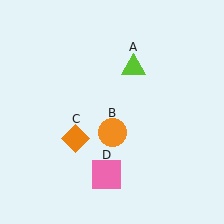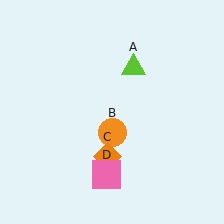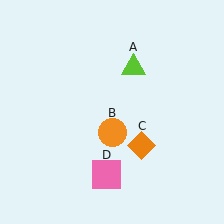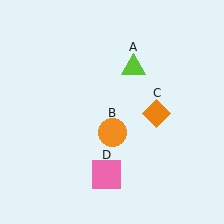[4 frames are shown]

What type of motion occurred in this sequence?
The orange diamond (object C) rotated counterclockwise around the center of the scene.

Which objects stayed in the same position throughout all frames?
Lime triangle (object A) and orange circle (object B) and pink square (object D) remained stationary.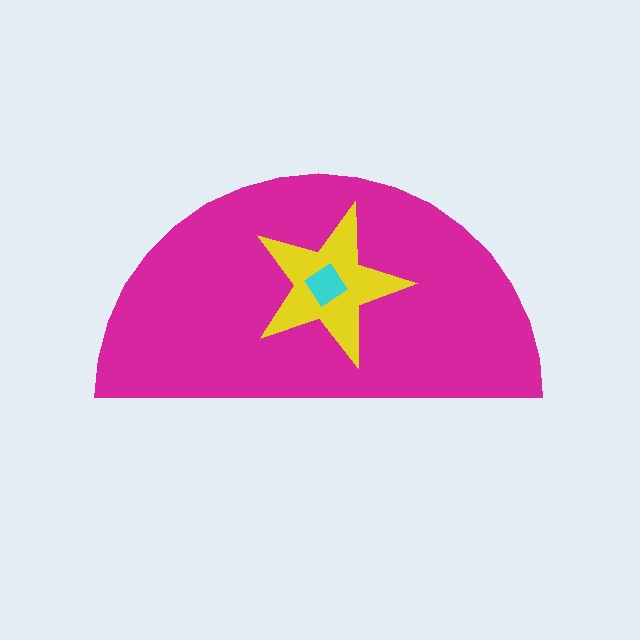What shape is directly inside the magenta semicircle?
The yellow star.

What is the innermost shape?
The cyan diamond.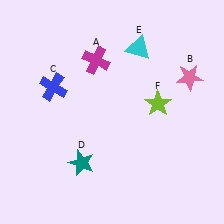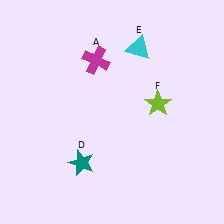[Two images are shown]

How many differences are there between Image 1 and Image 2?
There are 2 differences between the two images.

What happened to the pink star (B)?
The pink star (B) was removed in Image 2. It was in the top-right area of Image 1.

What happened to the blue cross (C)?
The blue cross (C) was removed in Image 2. It was in the top-left area of Image 1.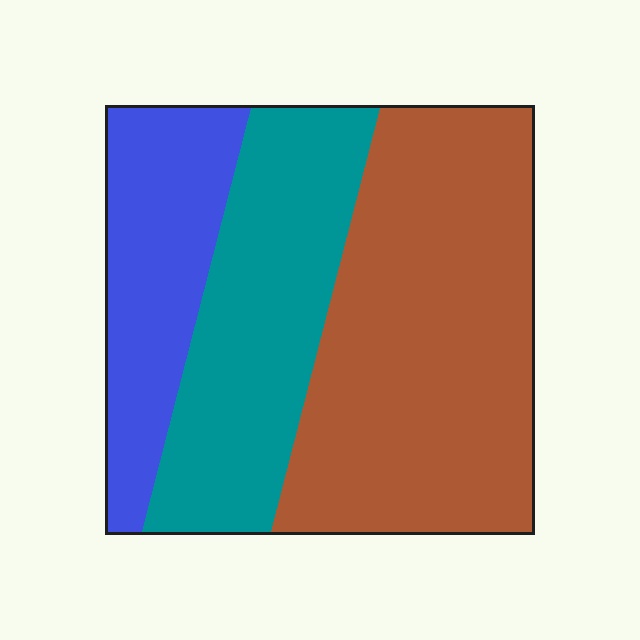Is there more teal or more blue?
Teal.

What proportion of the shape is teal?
Teal takes up about one third (1/3) of the shape.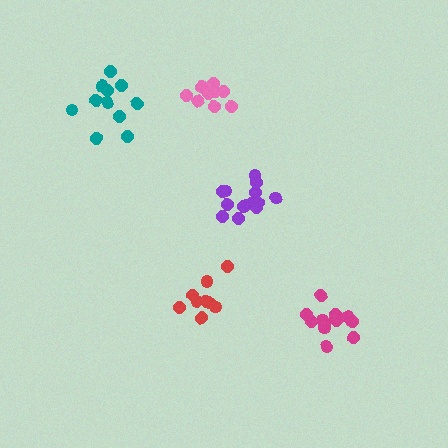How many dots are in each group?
Group 1: 10 dots, Group 2: 14 dots, Group 3: 9 dots, Group 4: 13 dots, Group 5: 11 dots (57 total).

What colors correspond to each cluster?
The clusters are colored: pink, purple, red, magenta, teal.